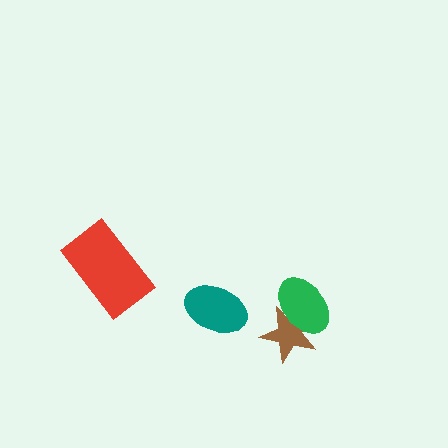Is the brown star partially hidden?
Yes, it is partially covered by another shape.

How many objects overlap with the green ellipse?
1 object overlaps with the green ellipse.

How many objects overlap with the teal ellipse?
0 objects overlap with the teal ellipse.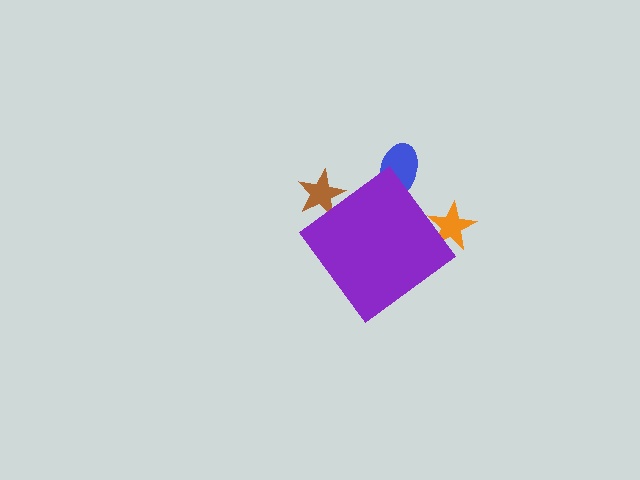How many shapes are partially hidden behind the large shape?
3 shapes are partially hidden.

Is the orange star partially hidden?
Yes, the orange star is partially hidden behind the purple diamond.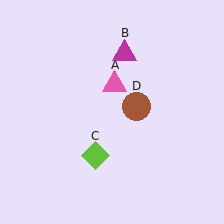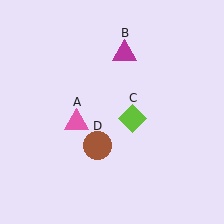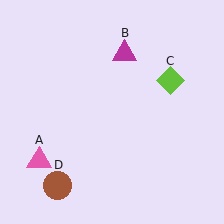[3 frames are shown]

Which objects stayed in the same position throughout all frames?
Magenta triangle (object B) remained stationary.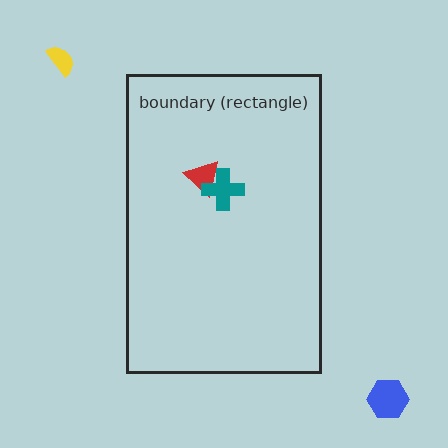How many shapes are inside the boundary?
2 inside, 2 outside.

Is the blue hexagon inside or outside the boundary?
Outside.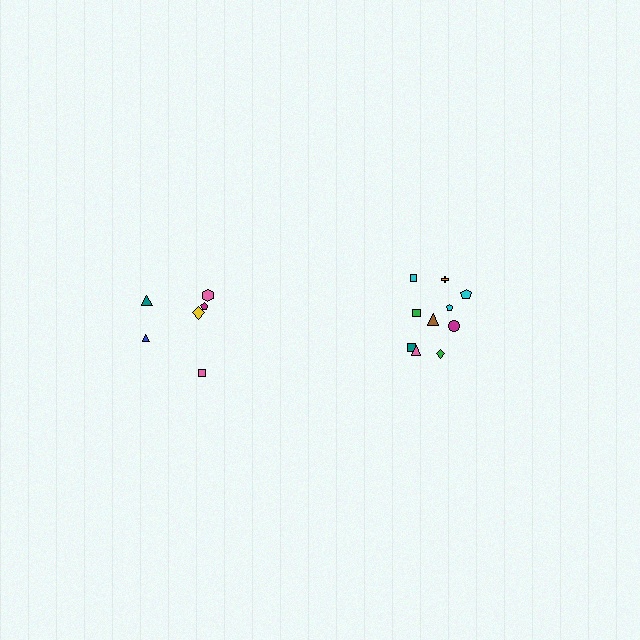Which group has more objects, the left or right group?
The right group.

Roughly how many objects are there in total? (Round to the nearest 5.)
Roughly 15 objects in total.